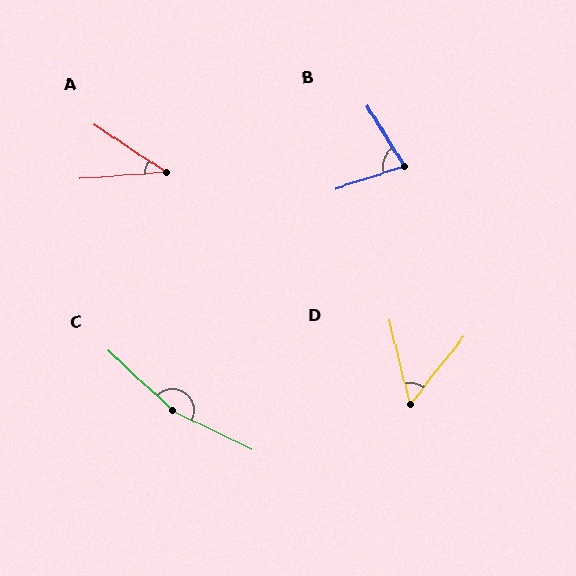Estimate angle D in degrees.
Approximately 52 degrees.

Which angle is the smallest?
A, at approximately 38 degrees.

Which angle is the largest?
C, at approximately 162 degrees.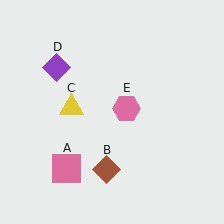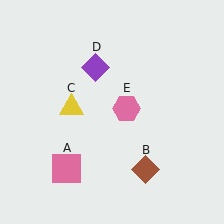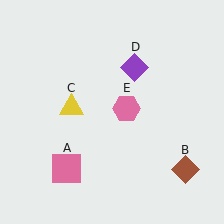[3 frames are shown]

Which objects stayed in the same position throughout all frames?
Pink square (object A) and yellow triangle (object C) and pink hexagon (object E) remained stationary.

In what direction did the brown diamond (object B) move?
The brown diamond (object B) moved right.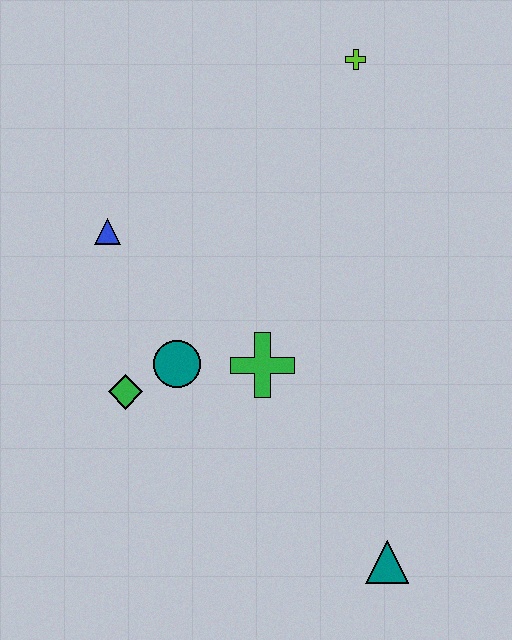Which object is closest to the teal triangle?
The green cross is closest to the teal triangle.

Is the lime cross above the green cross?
Yes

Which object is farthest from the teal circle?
The lime cross is farthest from the teal circle.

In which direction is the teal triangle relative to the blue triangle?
The teal triangle is below the blue triangle.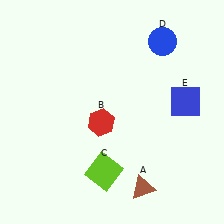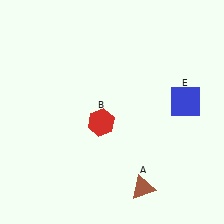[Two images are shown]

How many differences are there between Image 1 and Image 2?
There are 2 differences between the two images.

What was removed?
The lime square (C), the blue circle (D) were removed in Image 2.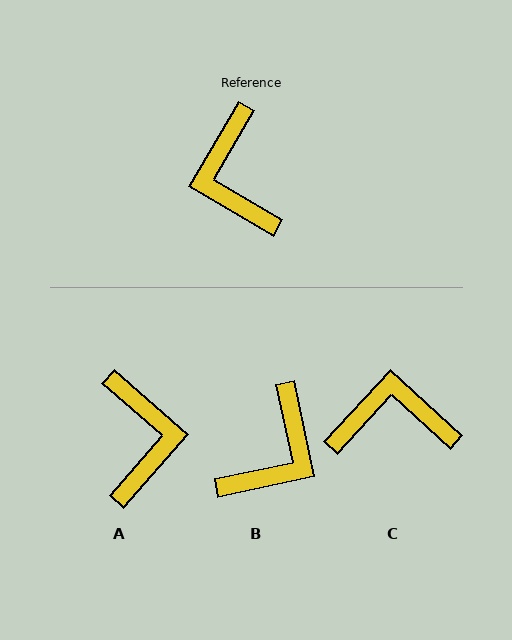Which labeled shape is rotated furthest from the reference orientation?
A, about 169 degrees away.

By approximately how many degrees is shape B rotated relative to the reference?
Approximately 132 degrees counter-clockwise.